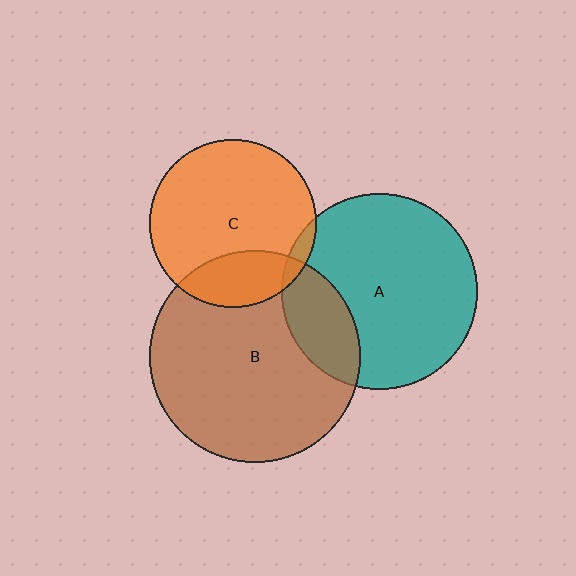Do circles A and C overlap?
Yes.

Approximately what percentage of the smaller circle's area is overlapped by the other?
Approximately 5%.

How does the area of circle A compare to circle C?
Approximately 1.4 times.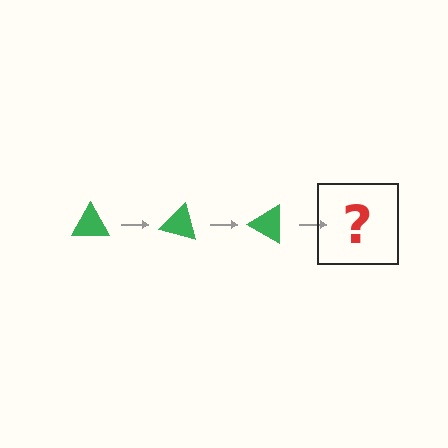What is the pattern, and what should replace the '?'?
The pattern is that the triangle rotates 15 degrees each step. The '?' should be a green triangle rotated 45 degrees.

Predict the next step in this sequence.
The next step is a green triangle rotated 45 degrees.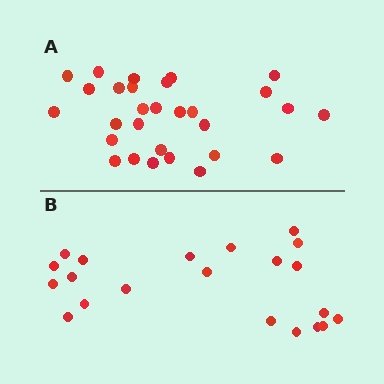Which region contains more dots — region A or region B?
Region A (the top region) has more dots.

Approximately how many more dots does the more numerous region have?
Region A has roughly 8 or so more dots than region B.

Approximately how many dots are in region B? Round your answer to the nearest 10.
About 20 dots. (The exact count is 21, which rounds to 20.)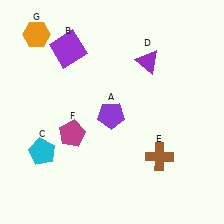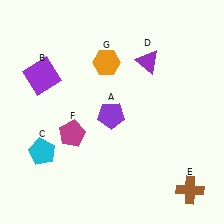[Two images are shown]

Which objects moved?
The objects that moved are: the purple square (B), the brown cross (E), the orange hexagon (G).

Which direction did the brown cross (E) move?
The brown cross (E) moved down.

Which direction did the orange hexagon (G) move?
The orange hexagon (G) moved right.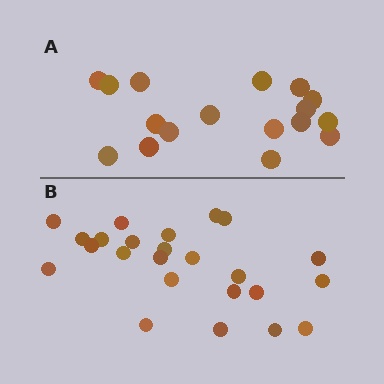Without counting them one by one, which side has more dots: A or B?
Region B (the bottom region) has more dots.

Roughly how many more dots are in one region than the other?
Region B has roughly 8 or so more dots than region A.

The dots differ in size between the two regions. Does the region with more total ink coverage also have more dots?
No. Region A has more total ink coverage because its dots are larger, but region B actually contains more individual dots. Total area can be misleading — the number of items is what matters here.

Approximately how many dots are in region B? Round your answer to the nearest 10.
About 20 dots. (The exact count is 24, which rounds to 20.)